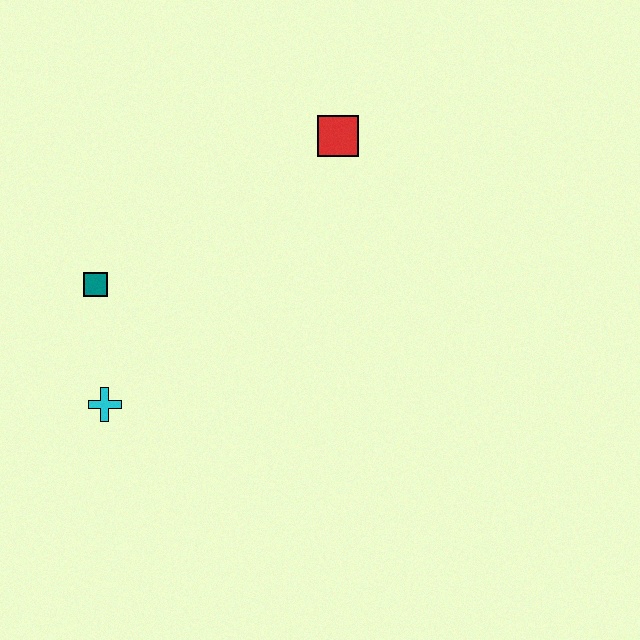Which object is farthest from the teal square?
The red square is farthest from the teal square.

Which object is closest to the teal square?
The cyan cross is closest to the teal square.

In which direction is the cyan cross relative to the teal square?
The cyan cross is below the teal square.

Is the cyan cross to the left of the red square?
Yes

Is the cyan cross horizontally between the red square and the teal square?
Yes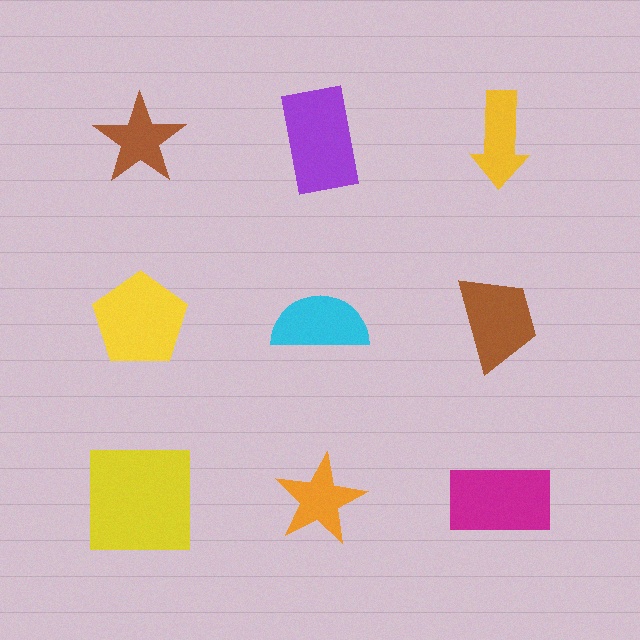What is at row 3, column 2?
An orange star.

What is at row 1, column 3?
A yellow arrow.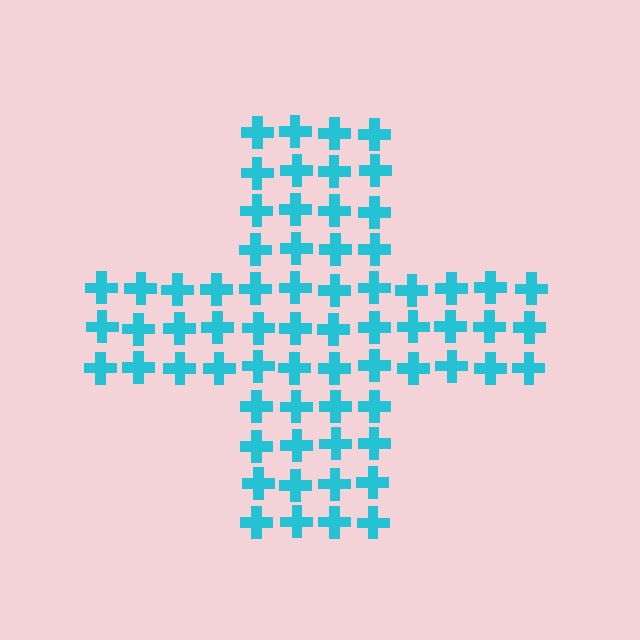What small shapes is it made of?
It is made of small crosses.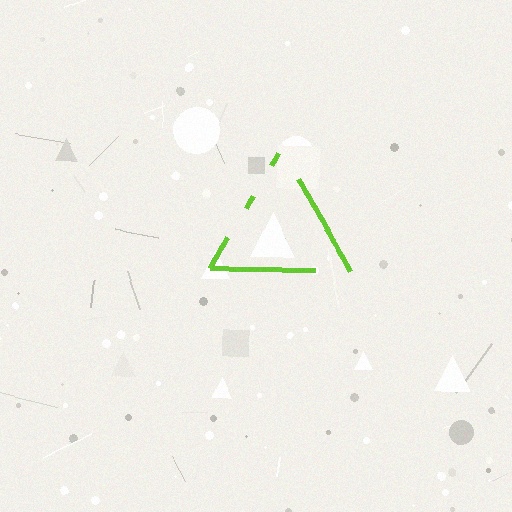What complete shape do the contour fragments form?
The contour fragments form a triangle.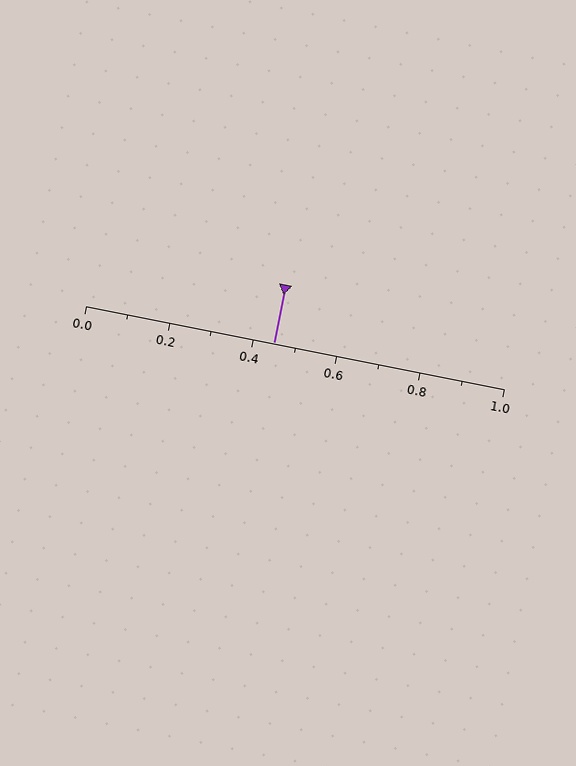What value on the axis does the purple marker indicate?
The marker indicates approximately 0.45.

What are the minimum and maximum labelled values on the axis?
The axis runs from 0.0 to 1.0.